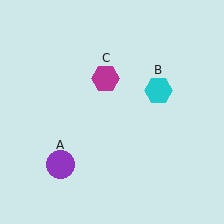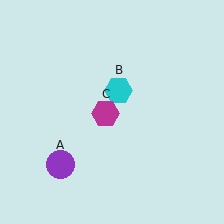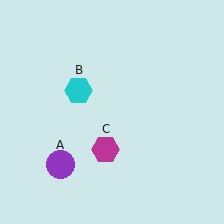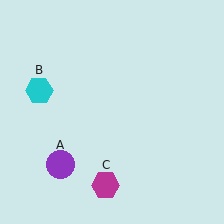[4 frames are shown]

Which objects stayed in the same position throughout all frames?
Purple circle (object A) remained stationary.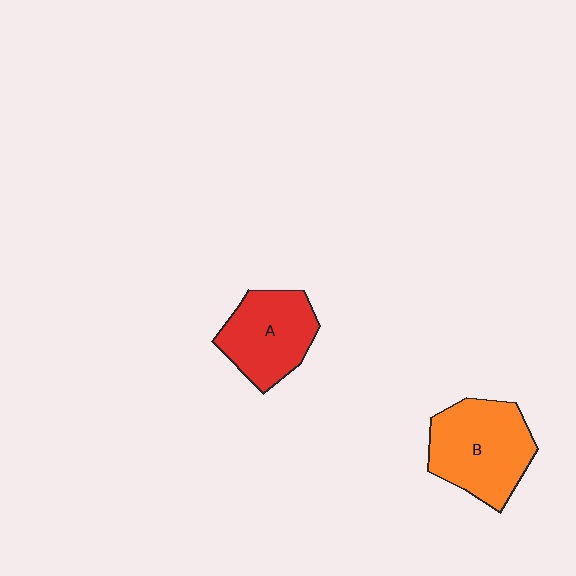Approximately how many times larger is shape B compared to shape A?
Approximately 1.2 times.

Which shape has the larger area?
Shape B (orange).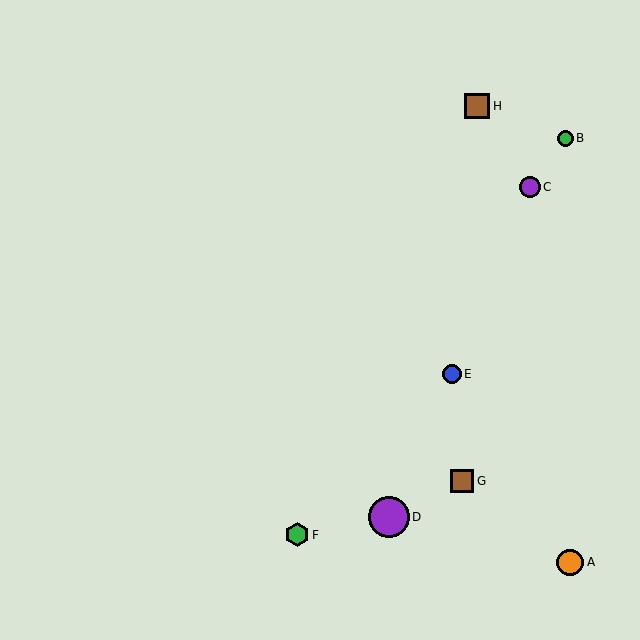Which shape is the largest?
The purple circle (labeled D) is the largest.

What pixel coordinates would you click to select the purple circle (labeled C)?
Click at (530, 187) to select the purple circle C.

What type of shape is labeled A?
Shape A is an orange circle.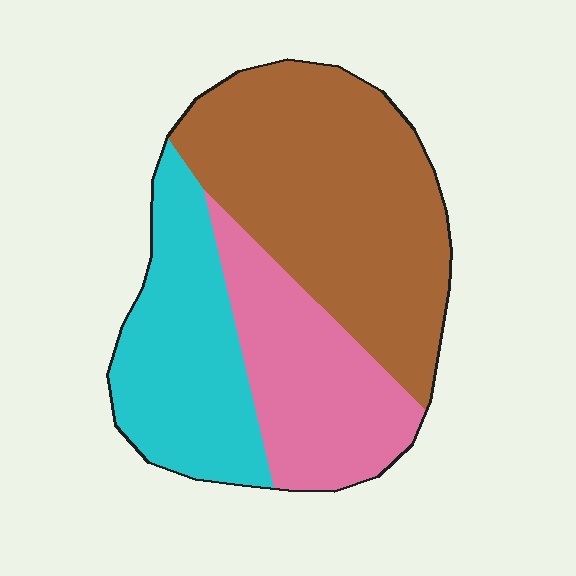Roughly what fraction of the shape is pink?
Pink covers 25% of the shape.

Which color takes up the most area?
Brown, at roughly 45%.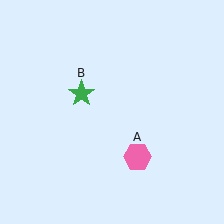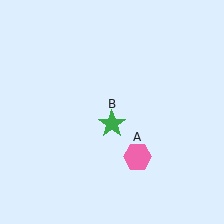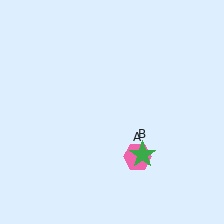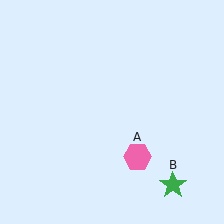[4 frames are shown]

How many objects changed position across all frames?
1 object changed position: green star (object B).